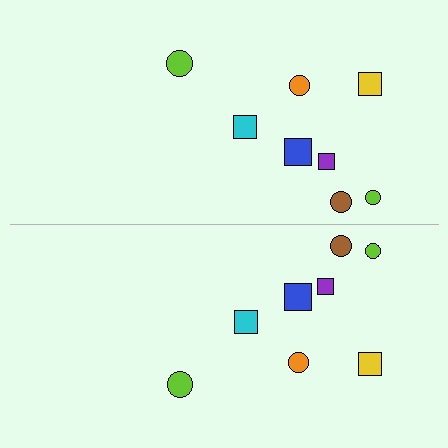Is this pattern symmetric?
Yes, this pattern has bilateral (reflection) symmetry.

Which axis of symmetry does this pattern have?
The pattern has a horizontal axis of symmetry running through the center of the image.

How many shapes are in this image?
There are 16 shapes in this image.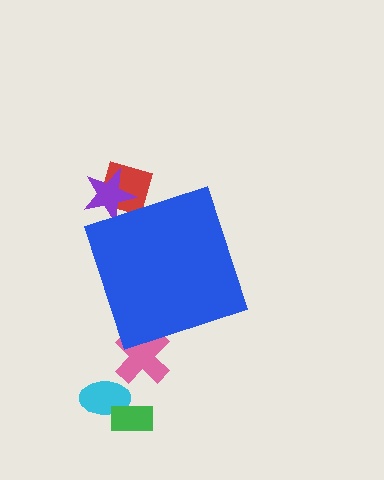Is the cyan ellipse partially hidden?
No, the cyan ellipse is fully visible.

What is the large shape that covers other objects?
A blue diamond.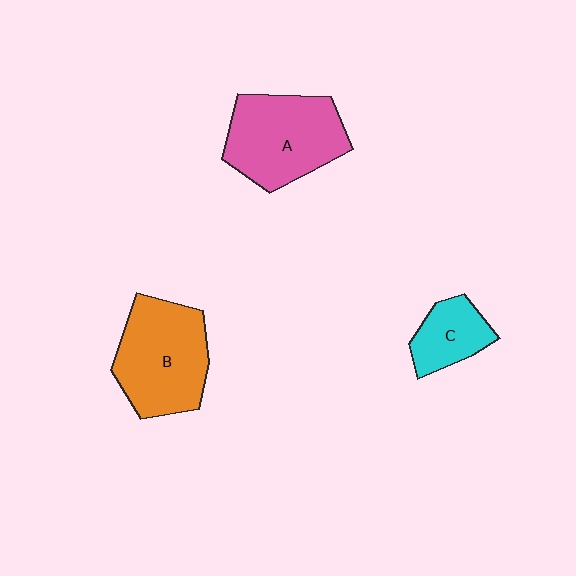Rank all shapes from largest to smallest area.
From largest to smallest: B (orange), A (pink), C (cyan).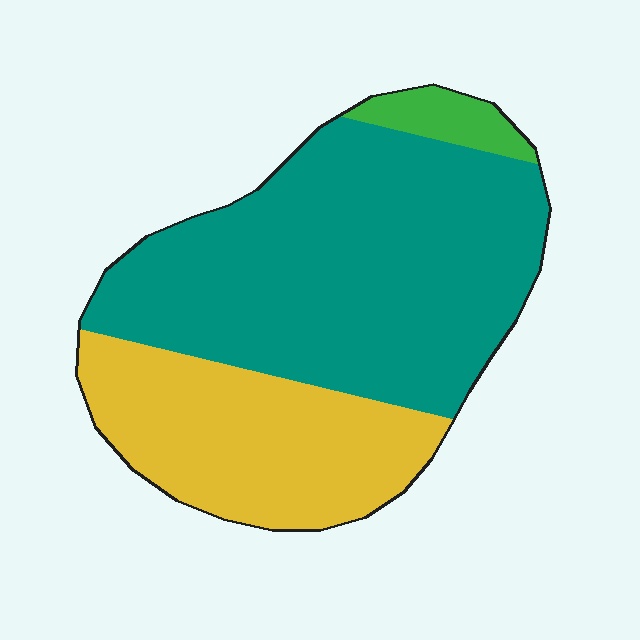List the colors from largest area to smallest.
From largest to smallest: teal, yellow, green.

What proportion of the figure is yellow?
Yellow covers roughly 30% of the figure.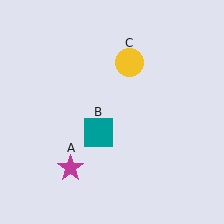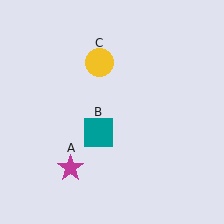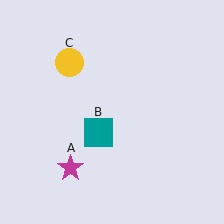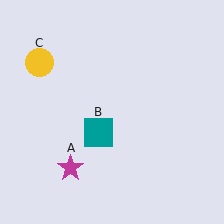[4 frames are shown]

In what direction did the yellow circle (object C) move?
The yellow circle (object C) moved left.